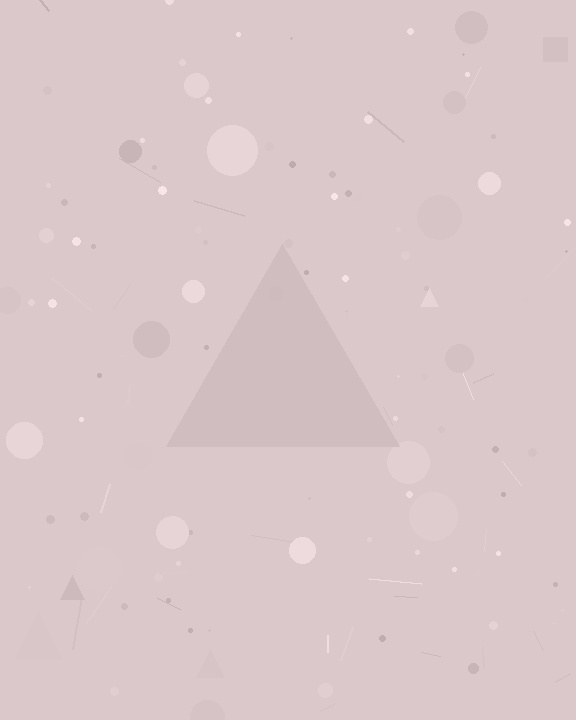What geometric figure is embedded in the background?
A triangle is embedded in the background.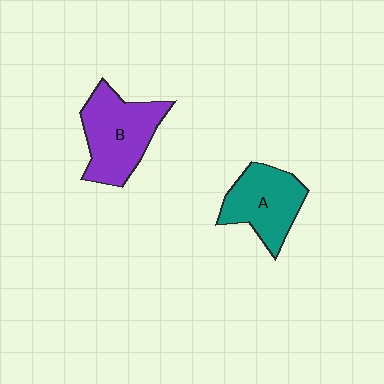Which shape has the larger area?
Shape B (purple).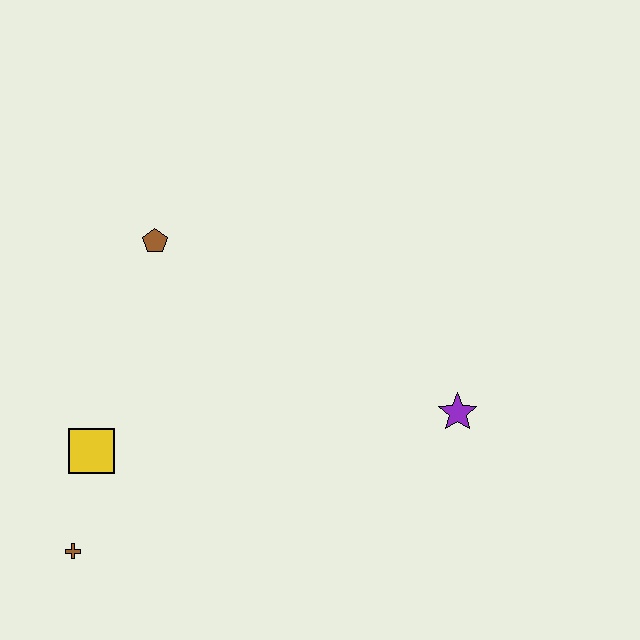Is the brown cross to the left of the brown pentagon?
Yes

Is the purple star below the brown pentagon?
Yes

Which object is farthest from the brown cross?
The purple star is farthest from the brown cross.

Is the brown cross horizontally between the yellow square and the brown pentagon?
No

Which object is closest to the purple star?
The brown pentagon is closest to the purple star.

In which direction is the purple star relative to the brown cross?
The purple star is to the right of the brown cross.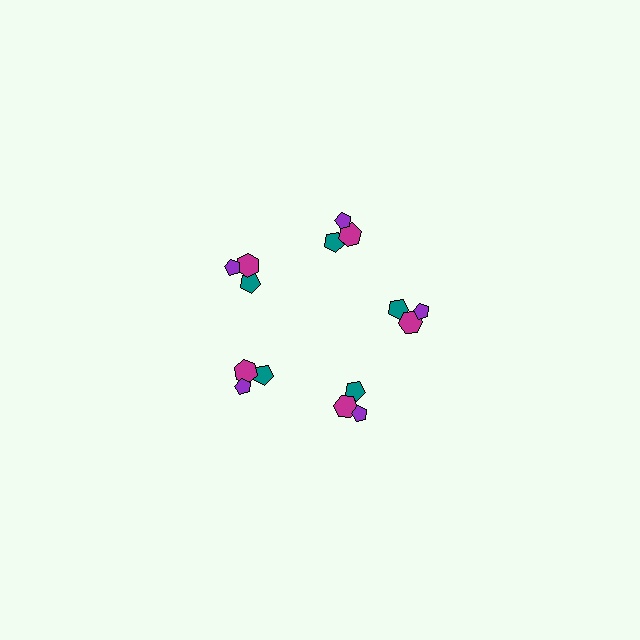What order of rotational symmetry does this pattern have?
This pattern has 5-fold rotational symmetry.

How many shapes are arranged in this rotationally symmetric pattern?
There are 15 shapes, arranged in 5 groups of 3.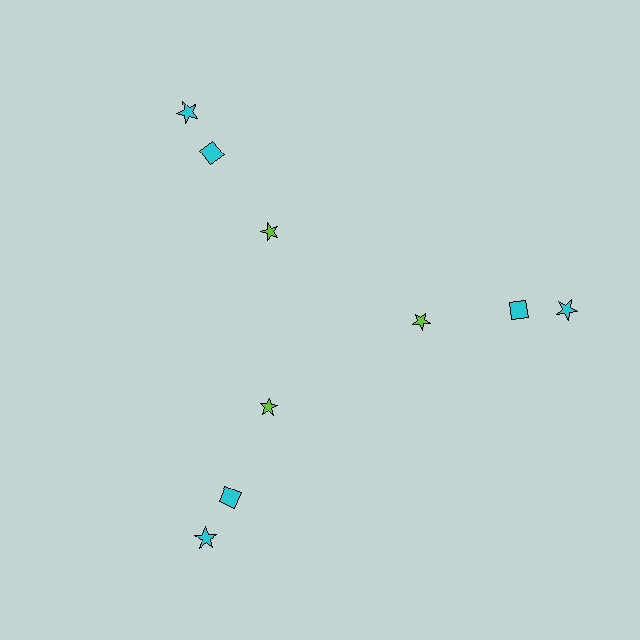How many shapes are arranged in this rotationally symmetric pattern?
There are 9 shapes, arranged in 3 groups of 3.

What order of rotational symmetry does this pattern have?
This pattern has 3-fold rotational symmetry.